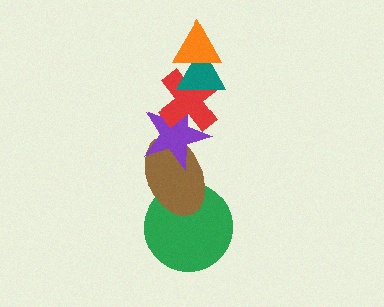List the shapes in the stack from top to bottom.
From top to bottom: the orange triangle, the teal triangle, the red cross, the purple star, the brown ellipse, the green circle.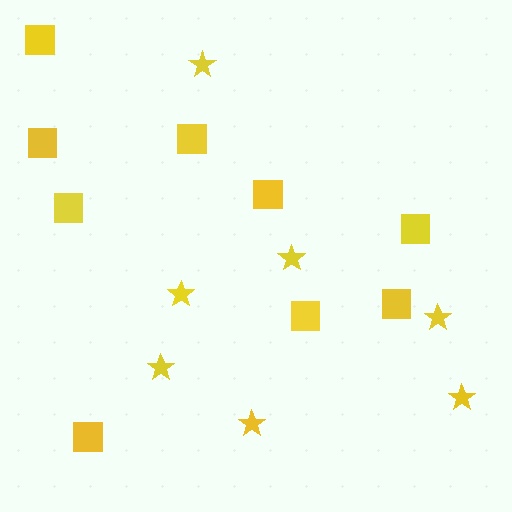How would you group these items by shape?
There are 2 groups: one group of stars (7) and one group of squares (9).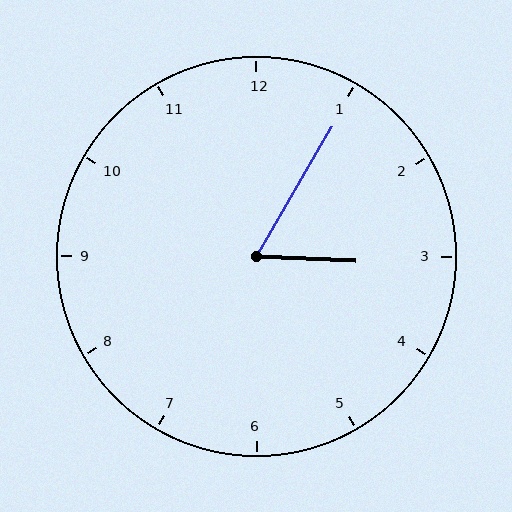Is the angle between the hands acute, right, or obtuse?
It is acute.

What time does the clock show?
3:05.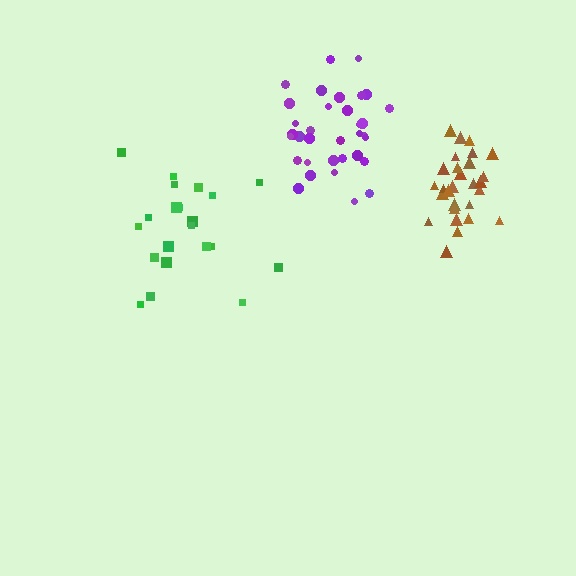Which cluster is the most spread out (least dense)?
Green.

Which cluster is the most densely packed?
Brown.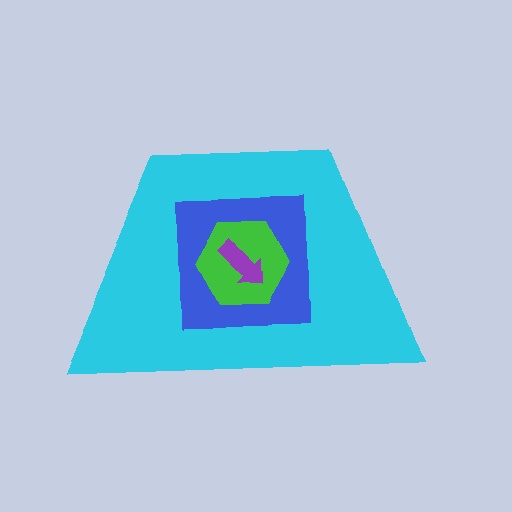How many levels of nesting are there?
4.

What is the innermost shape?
The purple arrow.